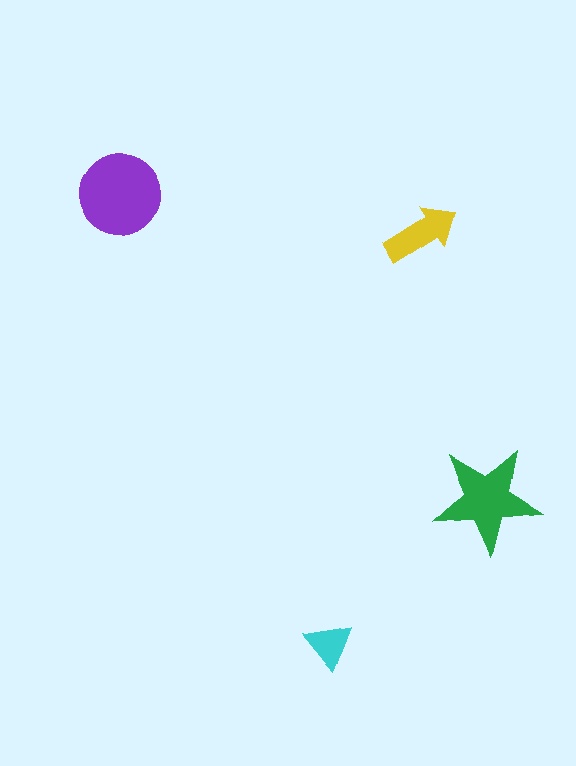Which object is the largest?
The purple circle.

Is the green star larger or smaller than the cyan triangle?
Larger.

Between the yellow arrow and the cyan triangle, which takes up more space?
The yellow arrow.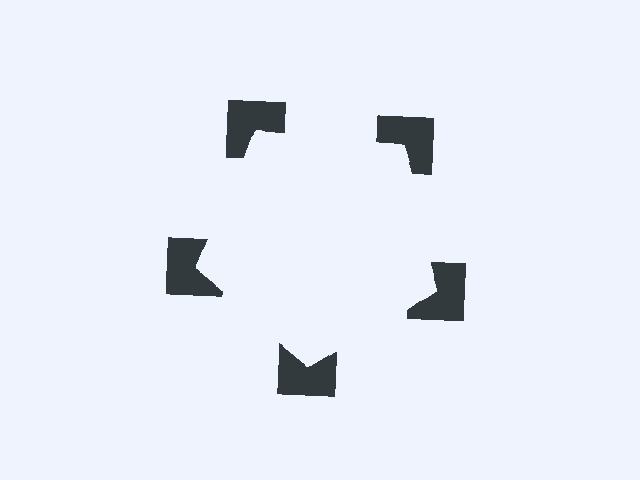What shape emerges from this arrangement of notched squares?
An illusory pentagon — its edges are inferred from the aligned wedge cuts in the notched squares, not physically drawn.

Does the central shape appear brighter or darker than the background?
It typically appears slightly brighter than the background, even though no actual brightness change is drawn.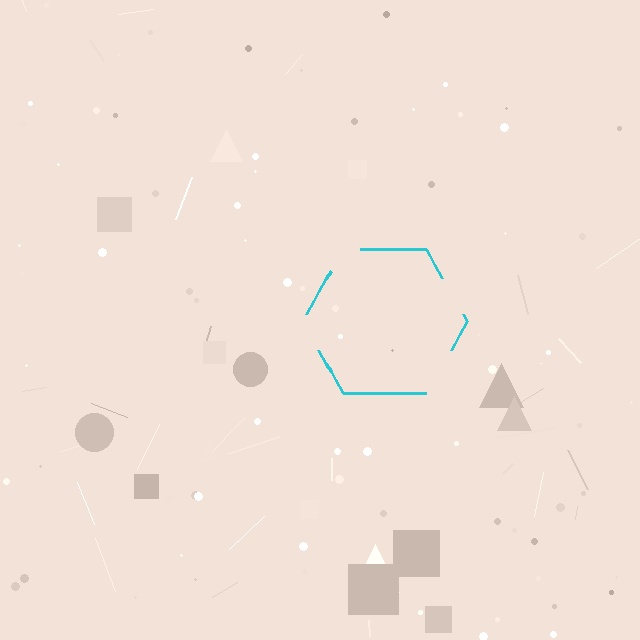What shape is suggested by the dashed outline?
The dashed outline suggests a hexagon.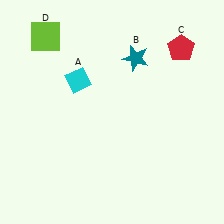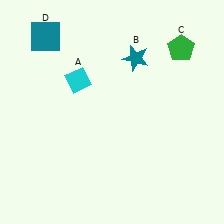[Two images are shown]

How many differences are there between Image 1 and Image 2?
There are 2 differences between the two images.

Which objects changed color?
C changed from red to green. D changed from lime to teal.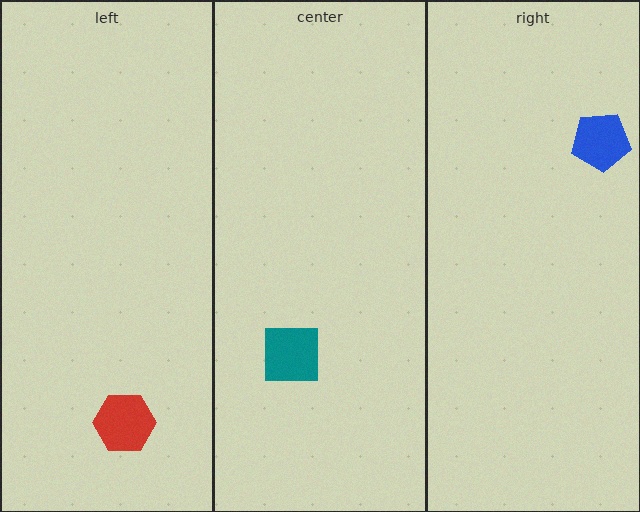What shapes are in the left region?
The red hexagon.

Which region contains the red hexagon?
The left region.